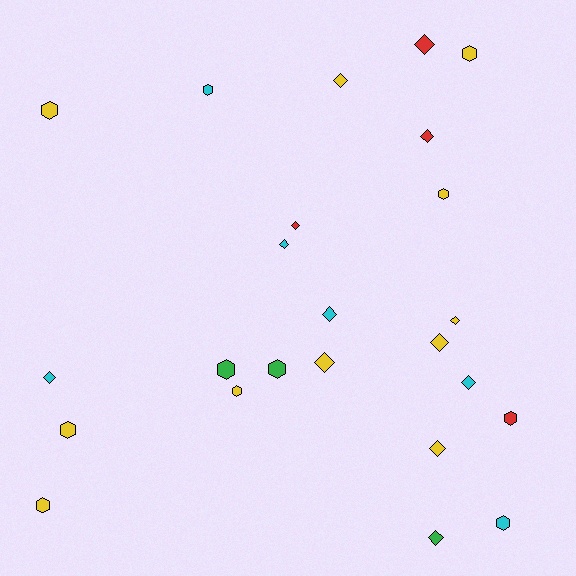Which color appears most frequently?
Yellow, with 11 objects.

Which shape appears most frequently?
Diamond, with 13 objects.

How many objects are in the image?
There are 24 objects.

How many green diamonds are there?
There is 1 green diamond.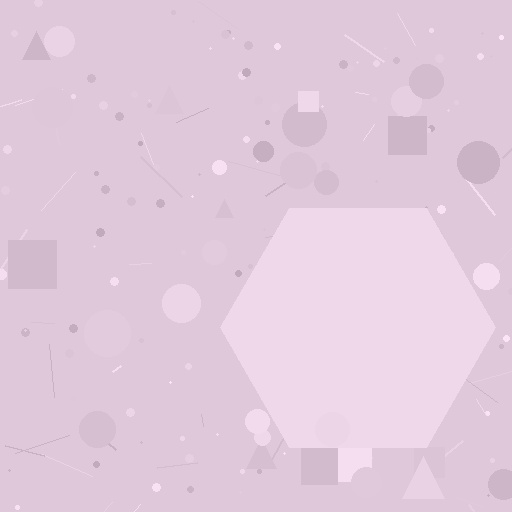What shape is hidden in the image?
A hexagon is hidden in the image.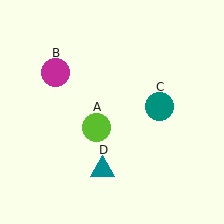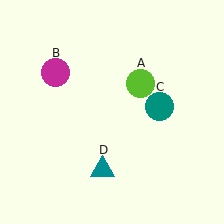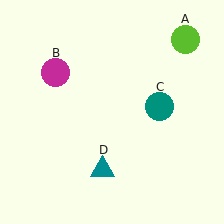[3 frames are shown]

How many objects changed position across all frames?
1 object changed position: lime circle (object A).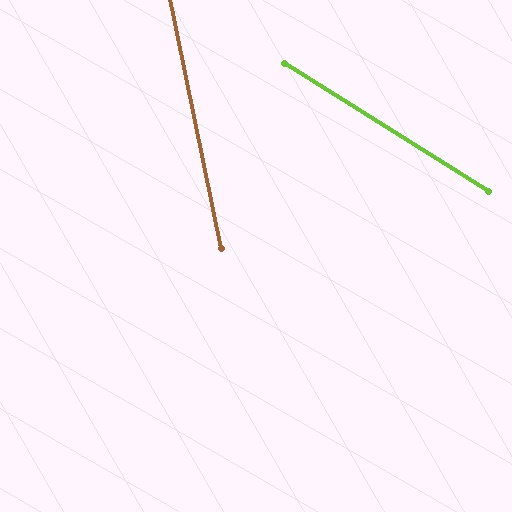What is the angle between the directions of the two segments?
Approximately 46 degrees.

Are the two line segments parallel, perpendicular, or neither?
Neither parallel nor perpendicular — they differ by about 46°.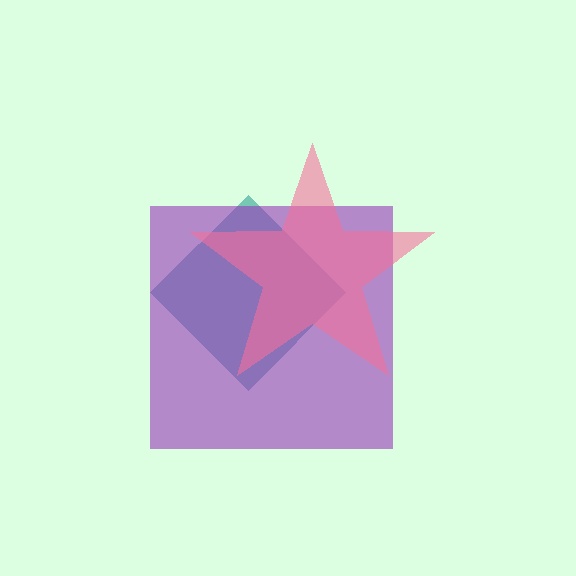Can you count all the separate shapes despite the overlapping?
Yes, there are 3 separate shapes.